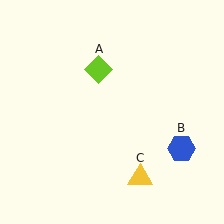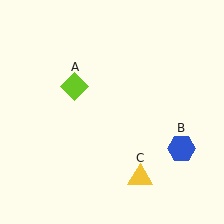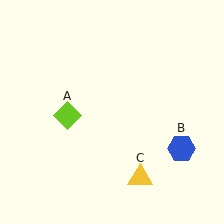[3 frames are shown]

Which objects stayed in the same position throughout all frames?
Blue hexagon (object B) and yellow triangle (object C) remained stationary.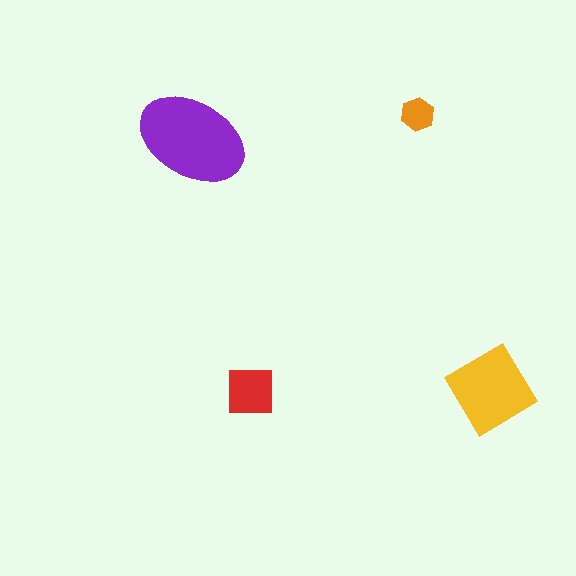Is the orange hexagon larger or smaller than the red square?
Smaller.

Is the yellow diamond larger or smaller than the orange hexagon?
Larger.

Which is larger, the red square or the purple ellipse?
The purple ellipse.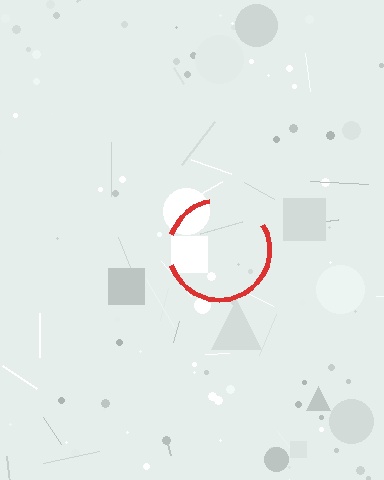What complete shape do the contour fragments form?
The contour fragments form a circle.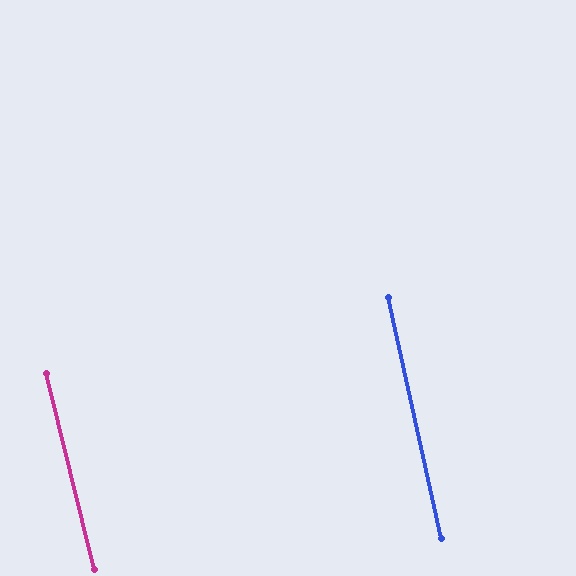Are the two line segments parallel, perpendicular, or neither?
Parallel — their directions differ by only 1.3°.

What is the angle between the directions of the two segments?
Approximately 1 degree.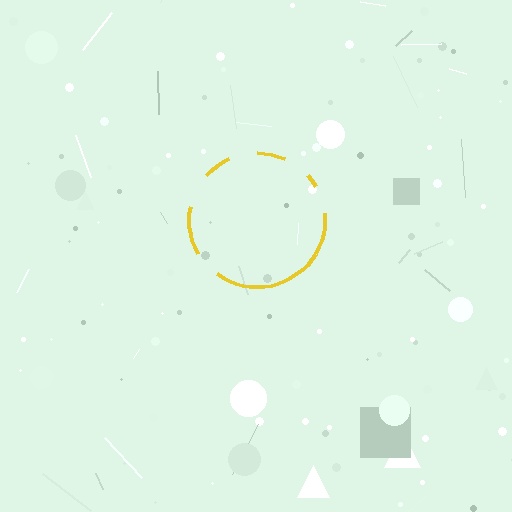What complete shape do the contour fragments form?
The contour fragments form a circle.